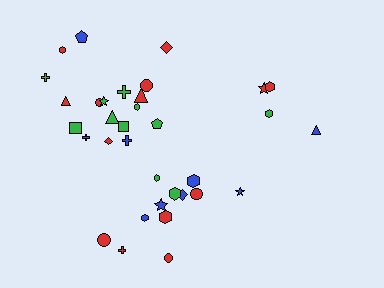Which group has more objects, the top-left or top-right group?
The top-left group.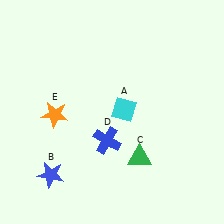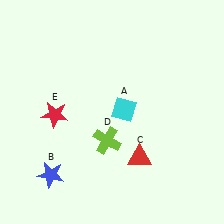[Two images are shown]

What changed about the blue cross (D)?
In Image 1, D is blue. In Image 2, it changed to lime.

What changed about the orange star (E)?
In Image 1, E is orange. In Image 2, it changed to red.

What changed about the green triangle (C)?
In Image 1, C is green. In Image 2, it changed to red.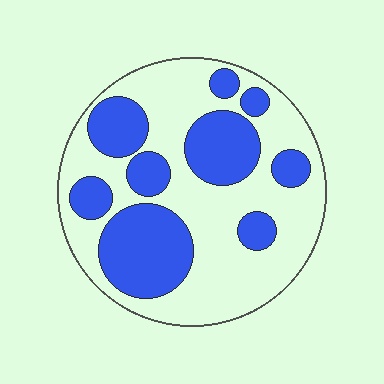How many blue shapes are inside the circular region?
9.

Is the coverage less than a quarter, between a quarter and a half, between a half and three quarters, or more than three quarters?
Between a quarter and a half.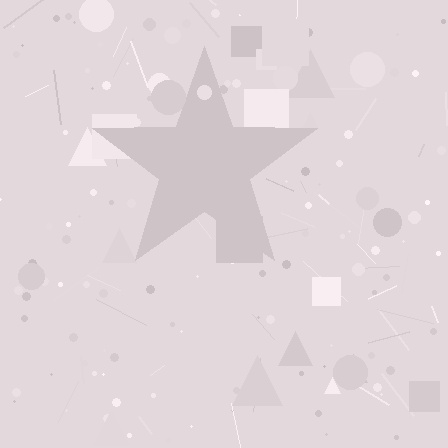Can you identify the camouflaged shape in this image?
The camouflaged shape is a star.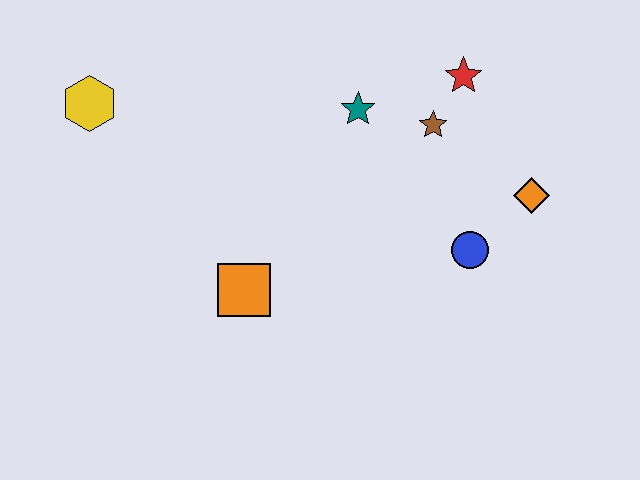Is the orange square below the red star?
Yes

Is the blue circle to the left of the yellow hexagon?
No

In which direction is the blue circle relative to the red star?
The blue circle is below the red star.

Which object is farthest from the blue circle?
The yellow hexagon is farthest from the blue circle.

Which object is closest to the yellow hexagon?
The orange square is closest to the yellow hexagon.